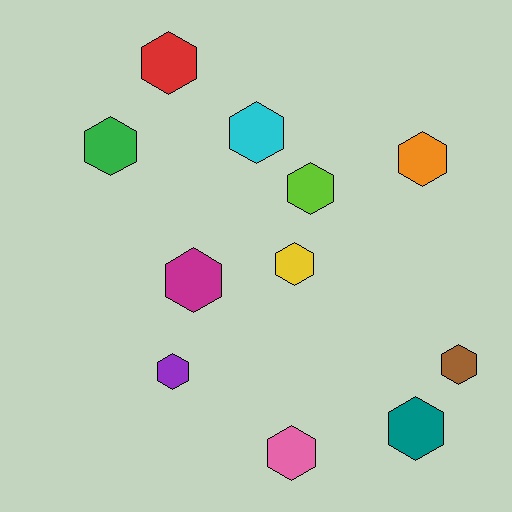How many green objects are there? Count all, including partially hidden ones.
There is 1 green object.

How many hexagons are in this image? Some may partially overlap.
There are 11 hexagons.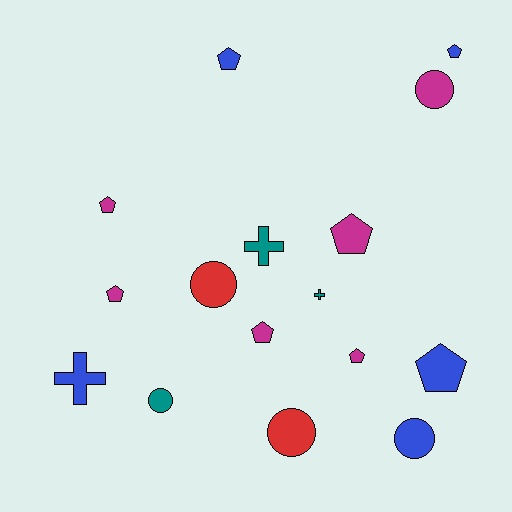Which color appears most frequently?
Magenta, with 6 objects.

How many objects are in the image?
There are 16 objects.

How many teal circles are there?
There is 1 teal circle.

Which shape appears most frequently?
Pentagon, with 8 objects.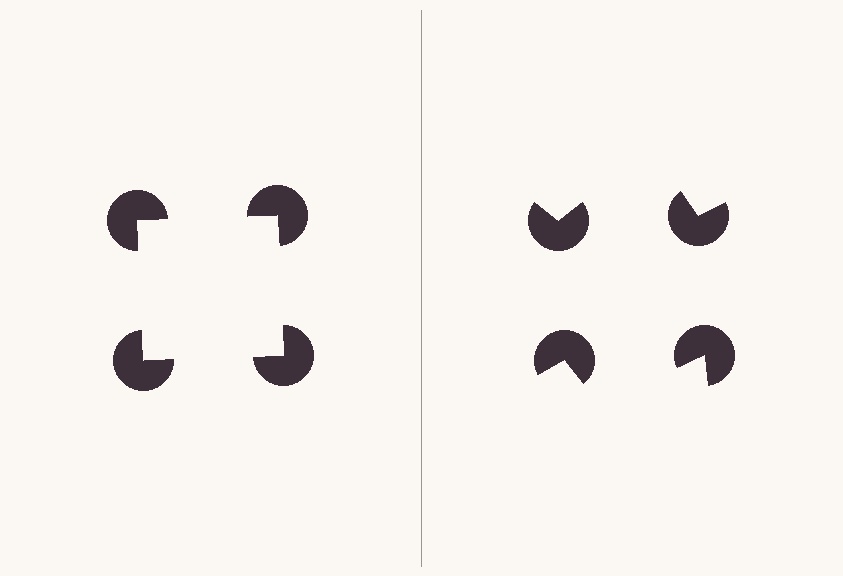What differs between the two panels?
The pac-man discs are positioned identically on both sides; only the wedge orientations differ. On the left they align to a square; on the right they are misaligned.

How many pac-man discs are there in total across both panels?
8 — 4 on each side.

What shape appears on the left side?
An illusory square.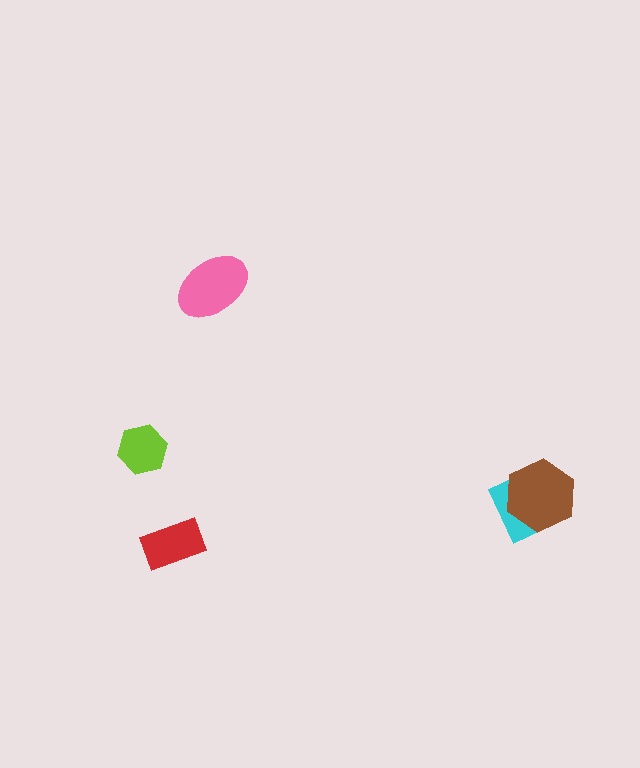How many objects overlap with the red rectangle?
0 objects overlap with the red rectangle.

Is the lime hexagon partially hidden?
No, no other shape covers it.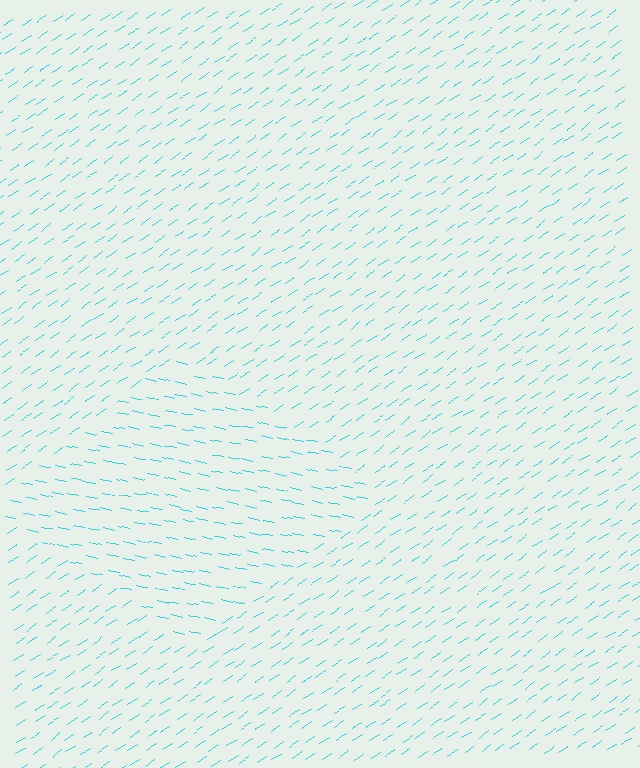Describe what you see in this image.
The image is filled with small cyan line segments. A diamond region in the image has lines oriented differently from the surrounding lines, creating a visible texture boundary.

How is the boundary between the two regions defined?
The boundary is defined purely by a change in line orientation (approximately 45 degrees difference). All lines are the same color and thickness.